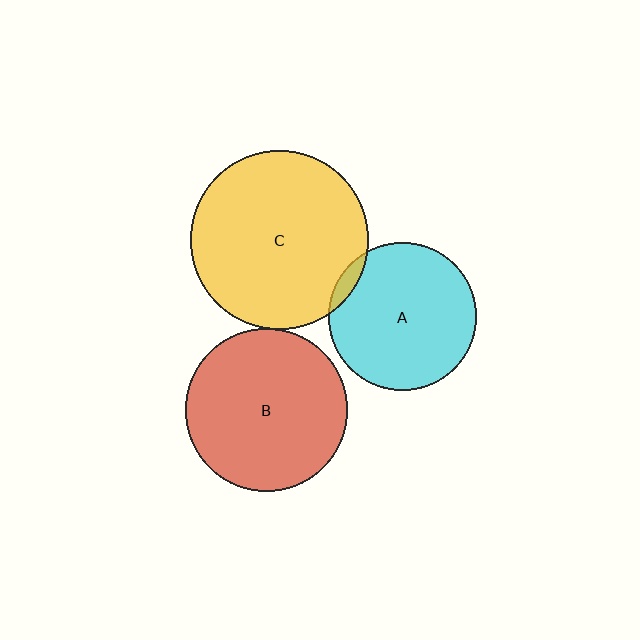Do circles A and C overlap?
Yes.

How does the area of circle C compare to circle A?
Approximately 1.4 times.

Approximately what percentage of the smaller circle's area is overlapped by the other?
Approximately 5%.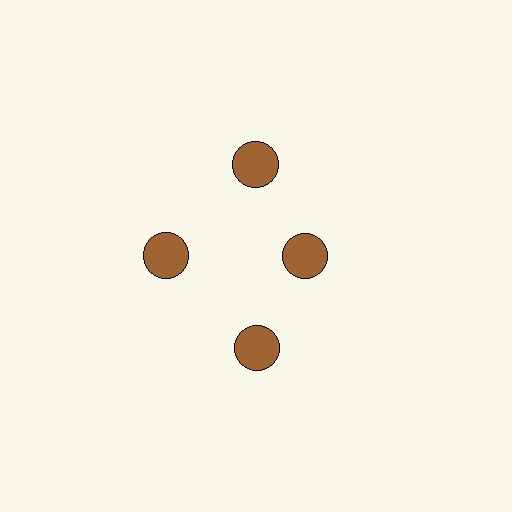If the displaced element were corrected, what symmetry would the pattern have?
It would have 4-fold rotational symmetry — the pattern would map onto itself every 90 degrees.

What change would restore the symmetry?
The symmetry would be restored by moving it outward, back onto the ring so that all 4 circles sit at equal angles and equal distance from the center.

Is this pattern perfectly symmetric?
No. The 4 brown circles are arranged in a ring, but one element near the 3 o'clock position is pulled inward toward the center, breaking the 4-fold rotational symmetry.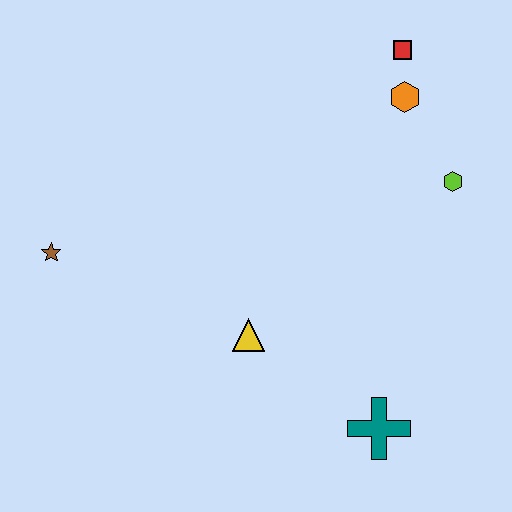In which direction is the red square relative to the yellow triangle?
The red square is above the yellow triangle.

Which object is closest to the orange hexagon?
The red square is closest to the orange hexagon.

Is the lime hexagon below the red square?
Yes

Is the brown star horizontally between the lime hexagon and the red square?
No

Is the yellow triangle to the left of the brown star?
No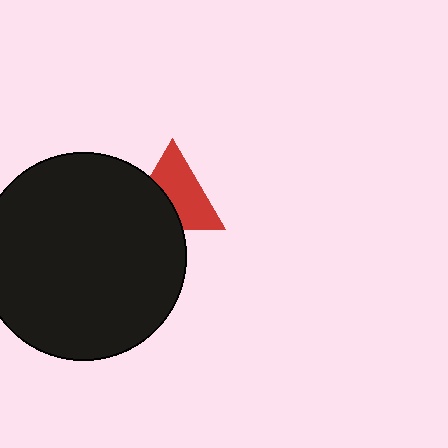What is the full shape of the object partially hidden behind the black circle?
The partially hidden object is a red triangle.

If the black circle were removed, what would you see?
You would see the complete red triangle.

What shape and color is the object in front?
The object in front is a black circle.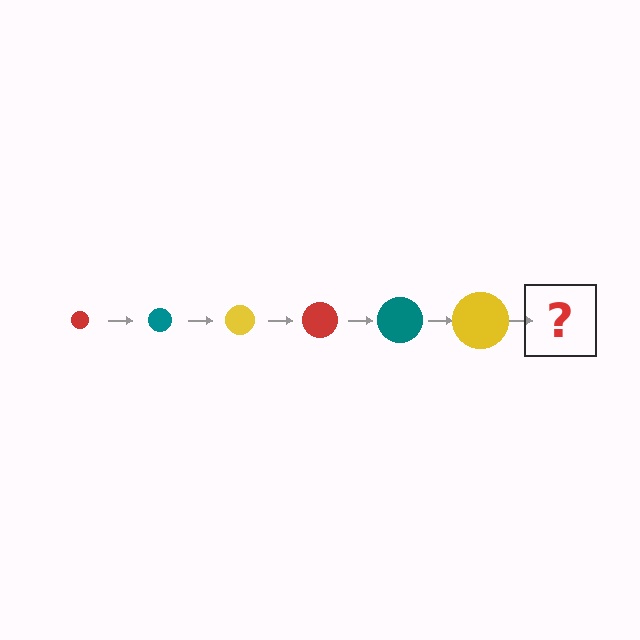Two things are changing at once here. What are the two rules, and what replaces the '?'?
The two rules are that the circle grows larger each step and the color cycles through red, teal, and yellow. The '?' should be a red circle, larger than the previous one.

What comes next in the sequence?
The next element should be a red circle, larger than the previous one.